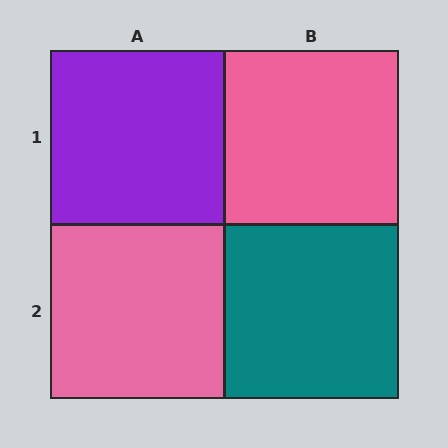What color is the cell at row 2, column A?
Pink.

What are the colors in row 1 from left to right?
Purple, pink.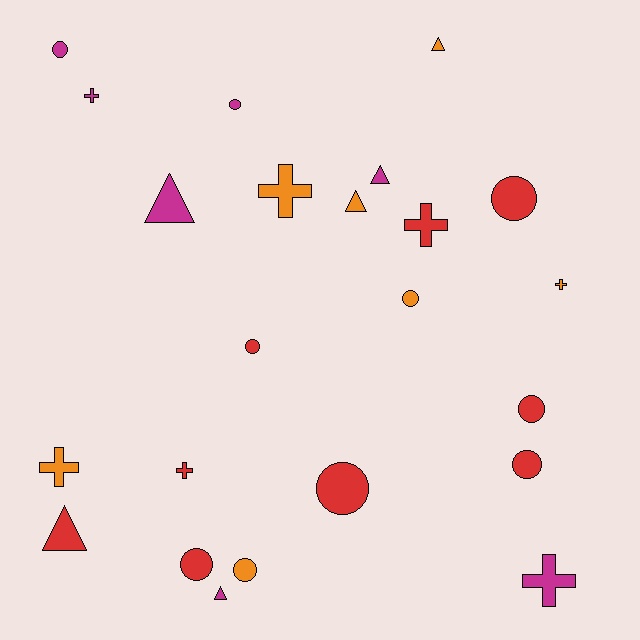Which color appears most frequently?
Red, with 9 objects.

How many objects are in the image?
There are 23 objects.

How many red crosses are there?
There are 2 red crosses.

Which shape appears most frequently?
Circle, with 10 objects.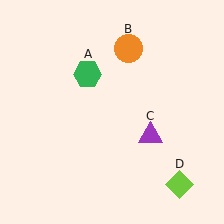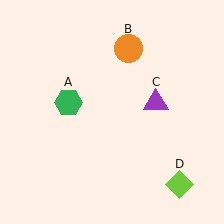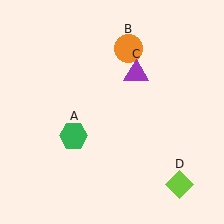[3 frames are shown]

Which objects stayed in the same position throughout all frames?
Orange circle (object B) and lime diamond (object D) remained stationary.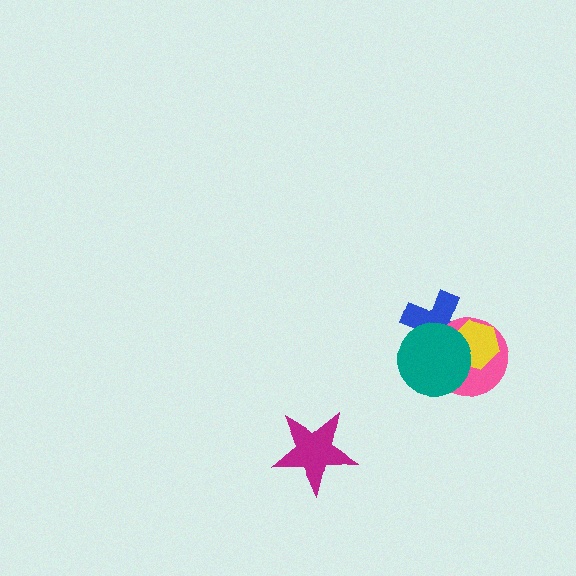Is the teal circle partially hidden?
No, no other shape covers it.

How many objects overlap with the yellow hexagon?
3 objects overlap with the yellow hexagon.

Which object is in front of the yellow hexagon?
The teal circle is in front of the yellow hexagon.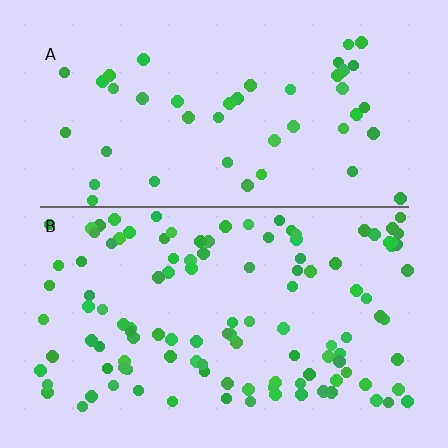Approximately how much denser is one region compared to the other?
Approximately 2.6× — region B over region A.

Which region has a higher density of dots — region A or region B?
B (the bottom).